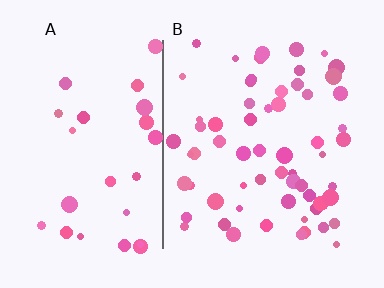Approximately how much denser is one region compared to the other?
Approximately 2.2× — region B over region A.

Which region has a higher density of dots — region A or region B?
B (the right).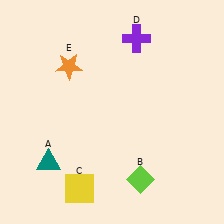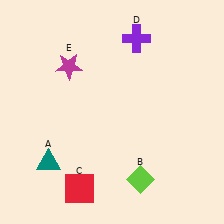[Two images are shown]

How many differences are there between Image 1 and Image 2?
There are 2 differences between the two images.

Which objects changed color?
C changed from yellow to red. E changed from orange to magenta.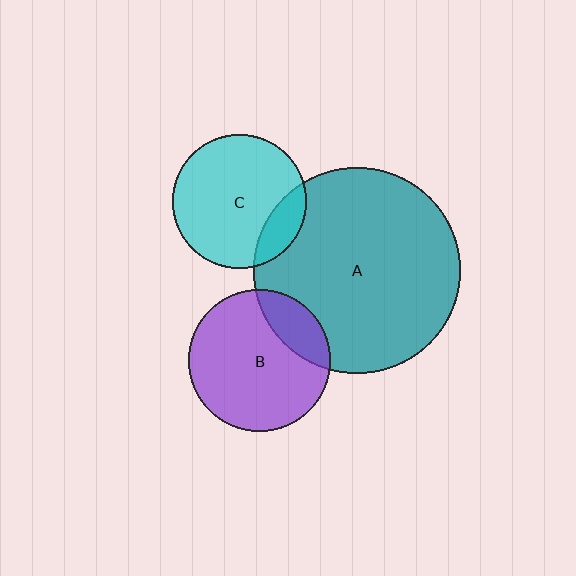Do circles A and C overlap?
Yes.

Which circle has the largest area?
Circle A (teal).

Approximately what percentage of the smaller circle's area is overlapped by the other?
Approximately 15%.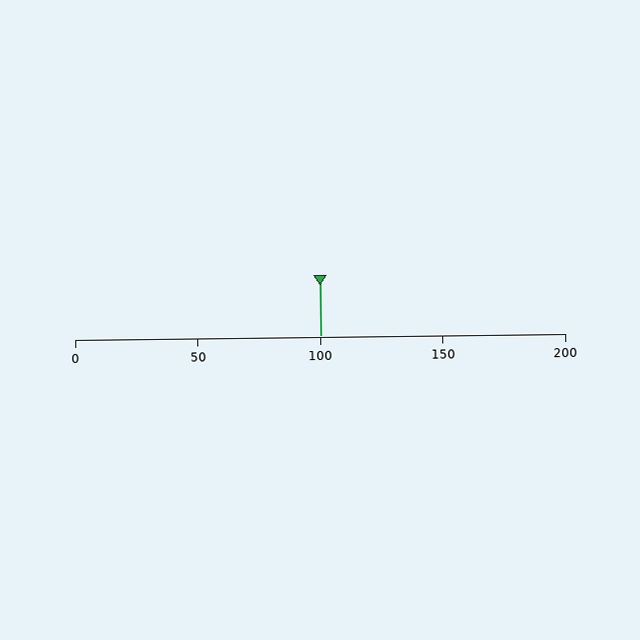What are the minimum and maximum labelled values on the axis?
The axis runs from 0 to 200.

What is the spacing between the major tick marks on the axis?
The major ticks are spaced 50 apart.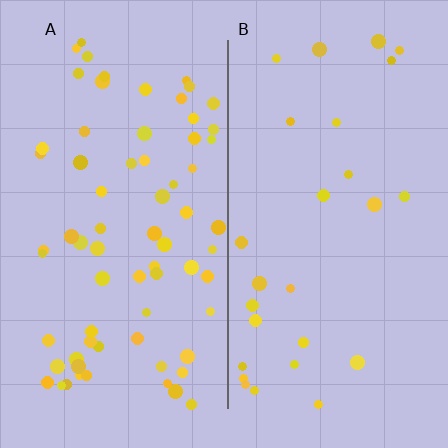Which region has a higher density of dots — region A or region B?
A (the left).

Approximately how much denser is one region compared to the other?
Approximately 2.6× — region A over region B.